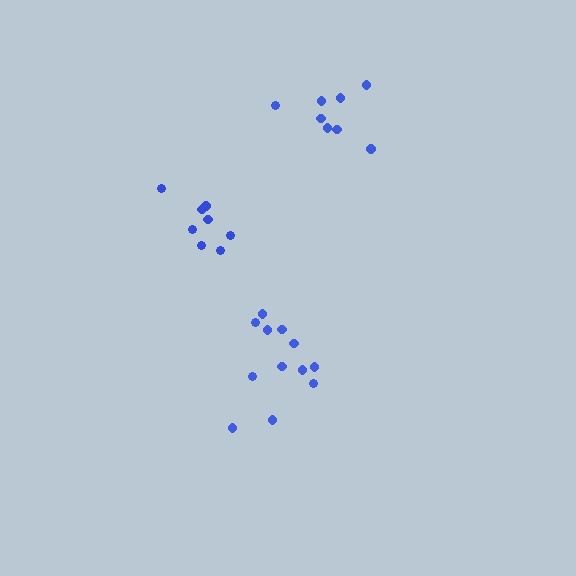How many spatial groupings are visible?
There are 3 spatial groupings.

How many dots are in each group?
Group 1: 12 dots, Group 2: 8 dots, Group 3: 8 dots (28 total).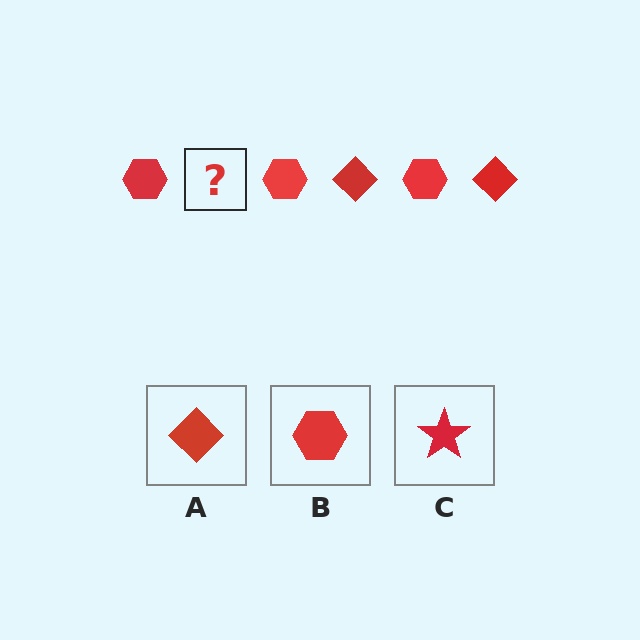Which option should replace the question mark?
Option A.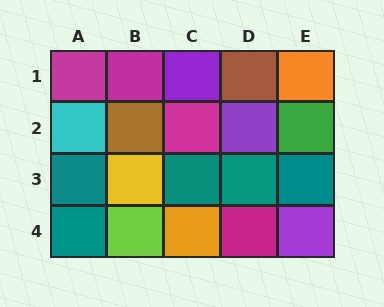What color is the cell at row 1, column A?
Magenta.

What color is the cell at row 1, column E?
Orange.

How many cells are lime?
1 cell is lime.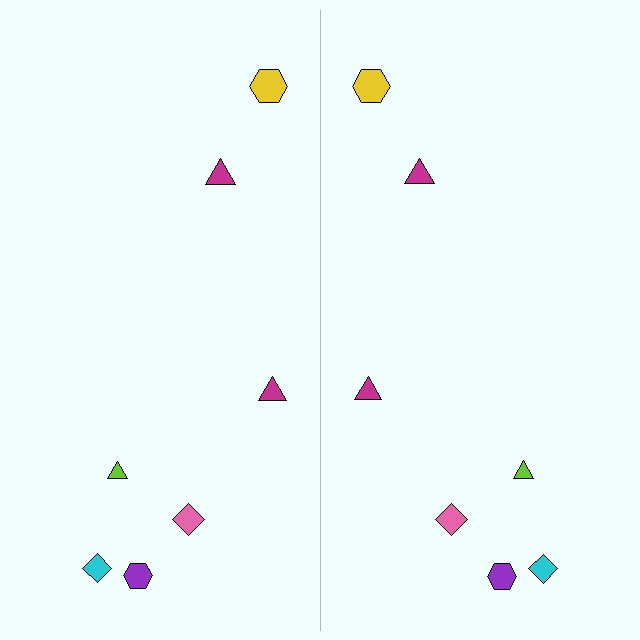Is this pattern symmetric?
Yes, this pattern has bilateral (reflection) symmetry.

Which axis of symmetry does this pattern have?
The pattern has a vertical axis of symmetry running through the center of the image.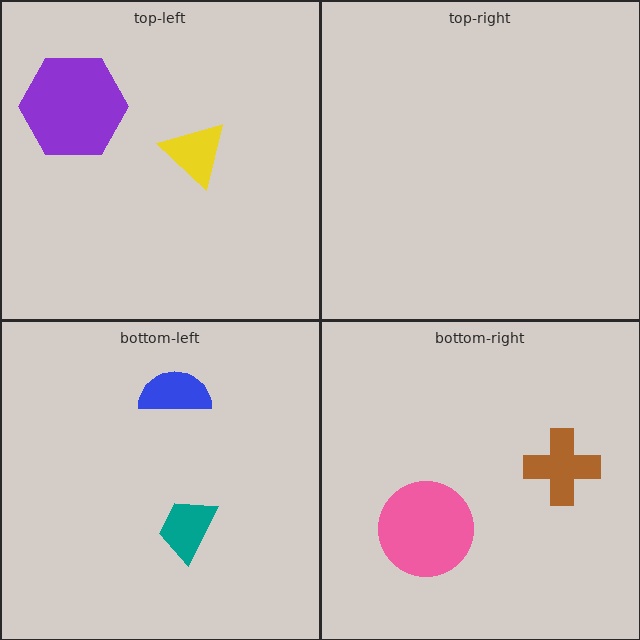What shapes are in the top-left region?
The purple hexagon, the yellow triangle.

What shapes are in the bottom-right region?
The brown cross, the pink circle.